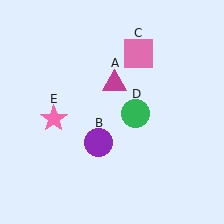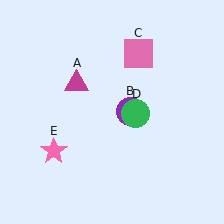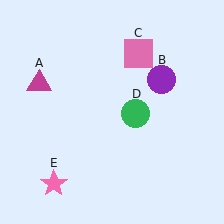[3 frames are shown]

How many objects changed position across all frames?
3 objects changed position: magenta triangle (object A), purple circle (object B), pink star (object E).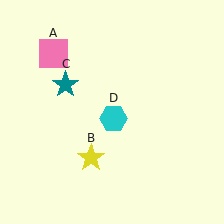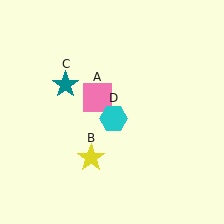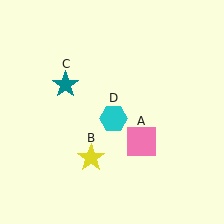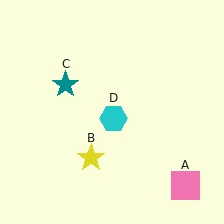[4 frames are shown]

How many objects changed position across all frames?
1 object changed position: pink square (object A).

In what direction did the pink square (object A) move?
The pink square (object A) moved down and to the right.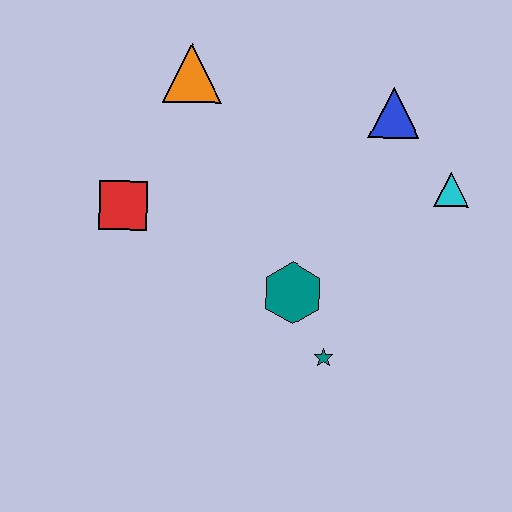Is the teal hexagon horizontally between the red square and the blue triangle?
Yes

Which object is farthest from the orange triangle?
The teal star is farthest from the orange triangle.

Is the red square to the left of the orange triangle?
Yes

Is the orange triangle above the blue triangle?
Yes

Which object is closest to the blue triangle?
The cyan triangle is closest to the blue triangle.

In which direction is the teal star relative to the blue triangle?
The teal star is below the blue triangle.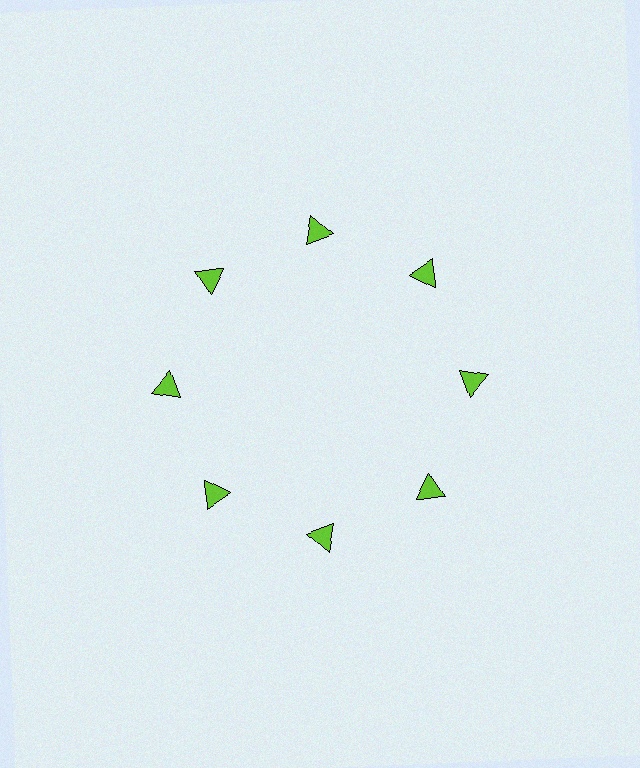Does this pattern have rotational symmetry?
Yes, this pattern has 8-fold rotational symmetry. It looks the same after rotating 45 degrees around the center.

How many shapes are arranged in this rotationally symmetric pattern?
There are 8 shapes, arranged in 8 groups of 1.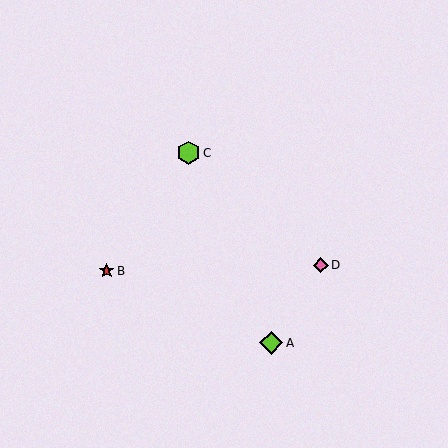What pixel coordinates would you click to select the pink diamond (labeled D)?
Click at (321, 265) to select the pink diamond D.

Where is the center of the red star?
The center of the red star is at (107, 271).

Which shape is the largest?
The lime hexagon (labeled C) is the largest.